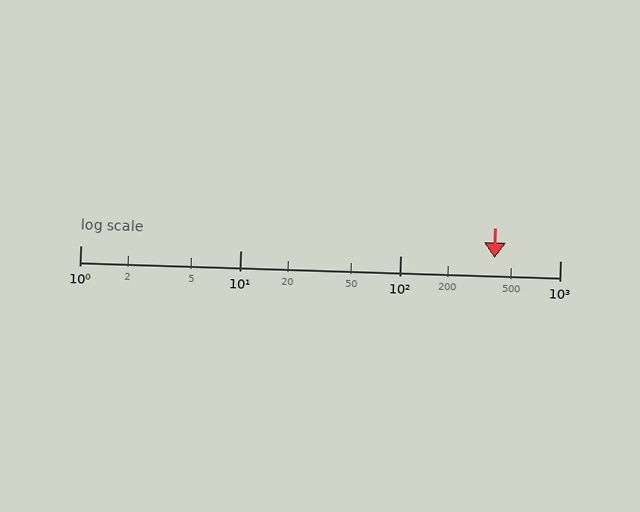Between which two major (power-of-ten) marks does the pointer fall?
The pointer is between 100 and 1000.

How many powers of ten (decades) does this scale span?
The scale spans 3 decades, from 1 to 1000.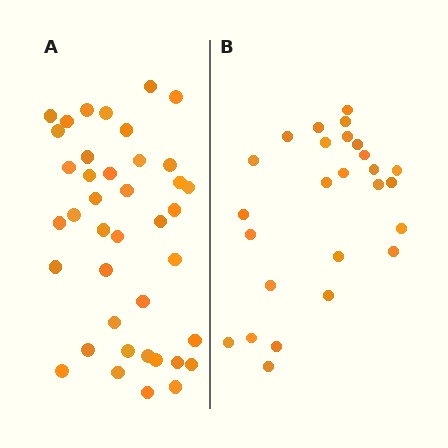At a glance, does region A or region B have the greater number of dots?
Region A (the left region) has more dots.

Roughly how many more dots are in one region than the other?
Region A has approximately 15 more dots than region B.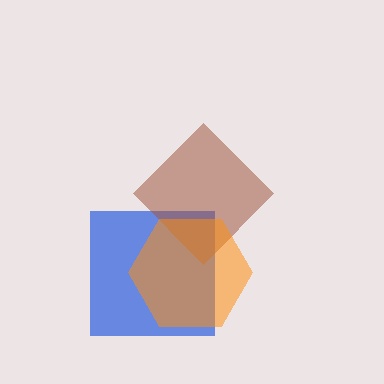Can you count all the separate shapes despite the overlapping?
Yes, there are 3 separate shapes.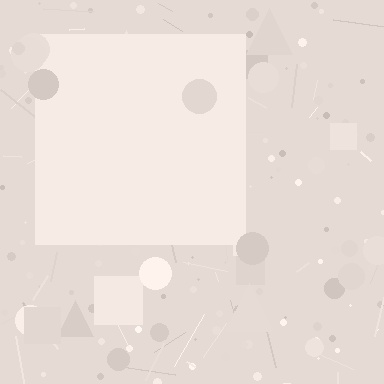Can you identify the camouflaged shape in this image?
The camouflaged shape is a square.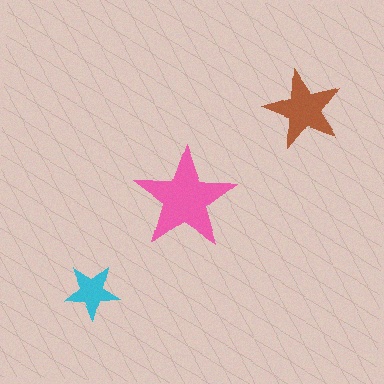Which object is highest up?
The brown star is topmost.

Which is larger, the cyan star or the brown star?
The brown one.